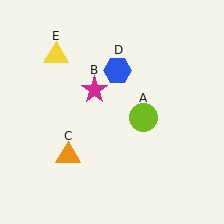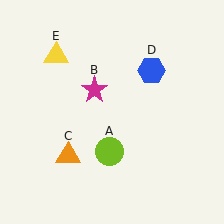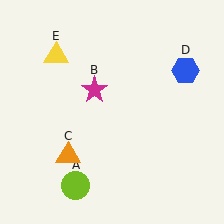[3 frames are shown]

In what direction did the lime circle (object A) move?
The lime circle (object A) moved down and to the left.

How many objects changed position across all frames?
2 objects changed position: lime circle (object A), blue hexagon (object D).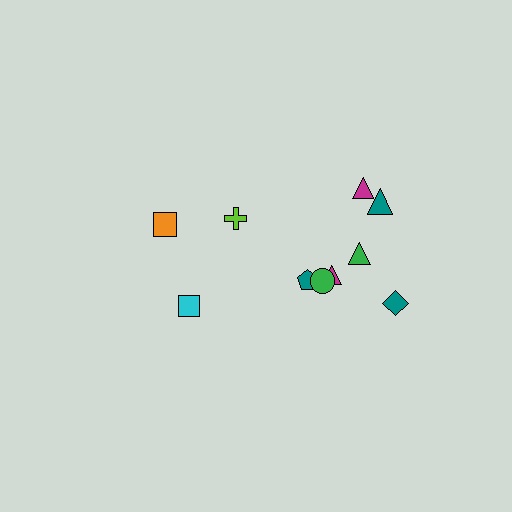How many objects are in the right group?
There are 7 objects.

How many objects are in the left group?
There are 3 objects.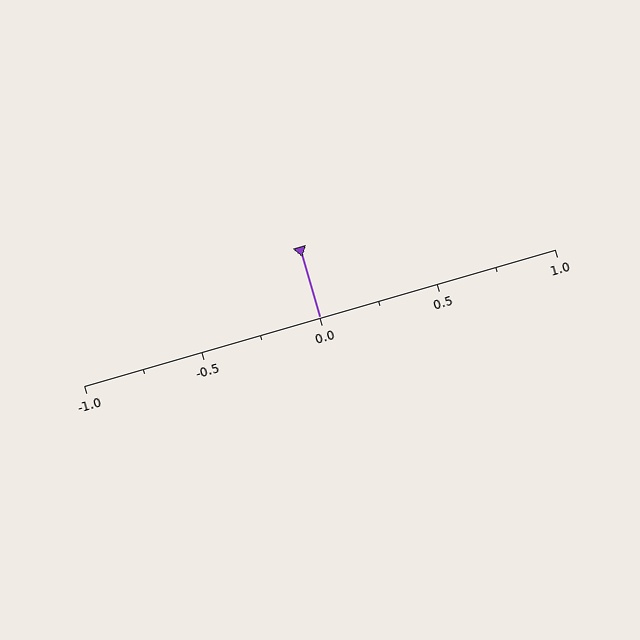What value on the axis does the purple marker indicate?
The marker indicates approximately 0.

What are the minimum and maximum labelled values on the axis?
The axis runs from -1.0 to 1.0.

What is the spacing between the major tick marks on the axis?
The major ticks are spaced 0.5 apart.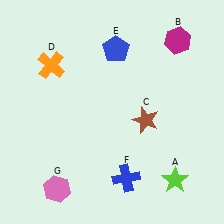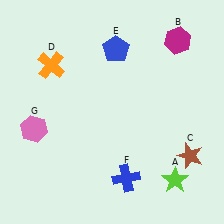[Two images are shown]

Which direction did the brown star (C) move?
The brown star (C) moved right.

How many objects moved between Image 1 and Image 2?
2 objects moved between the two images.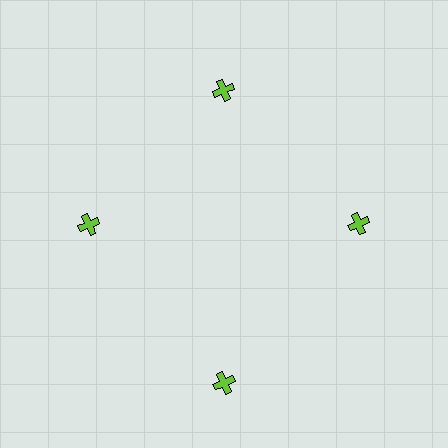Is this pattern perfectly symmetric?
No. The 4 lime crosses are arranged in a ring, but one element near the 6 o'clock position is pushed outward from the center, breaking the 4-fold rotational symmetry.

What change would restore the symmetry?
The symmetry would be restored by moving it inward, back onto the ring so that all 4 crosses sit at equal angles and equal distance from the center.